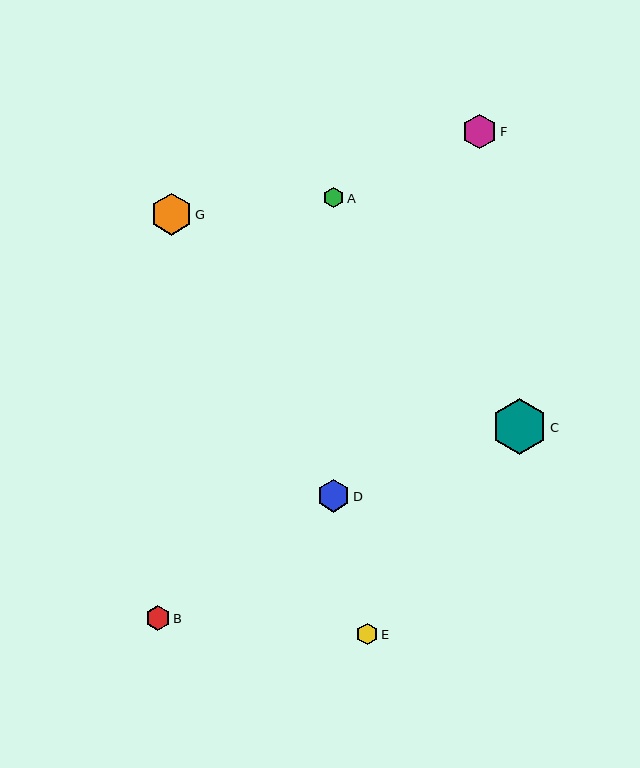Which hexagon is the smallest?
Hexagon A is the smallest with a size of approximately 21 pixels.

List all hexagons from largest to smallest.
From largest to smallest: C, G, F, D, B, E, A.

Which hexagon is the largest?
Hexagon C is the largest with a size of approximately 56 pixels.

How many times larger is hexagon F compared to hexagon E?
Hexagon F is approximately 1.6 times the size of hexagon E.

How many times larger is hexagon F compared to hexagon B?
Hexagon F is approximately 1.4 times the size of hexagon B.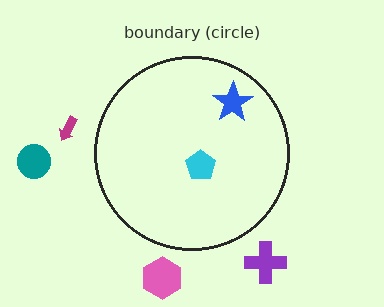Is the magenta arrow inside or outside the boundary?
Outside.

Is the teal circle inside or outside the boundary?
Outside.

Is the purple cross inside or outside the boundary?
Outside.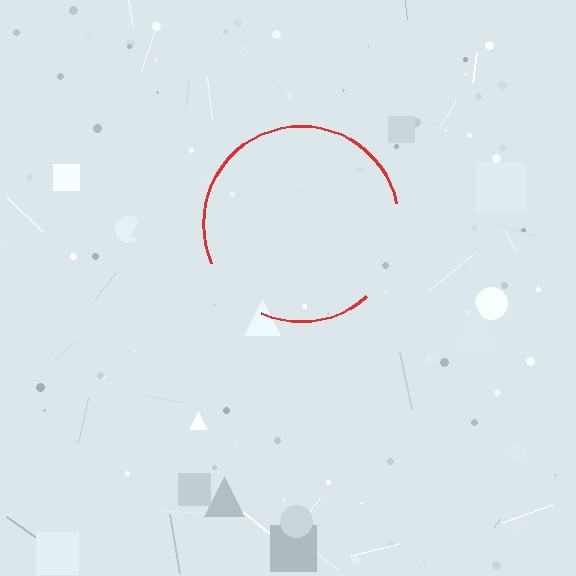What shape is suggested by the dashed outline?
The dashed outline suggests a circle.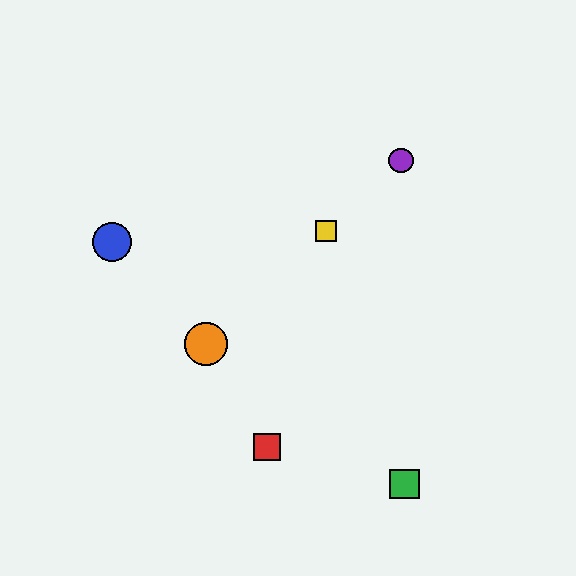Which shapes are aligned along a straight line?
The yellow square, the purple circle, the orange circle are aligned along a straight line.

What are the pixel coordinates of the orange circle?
The orange circle is at (206, 344).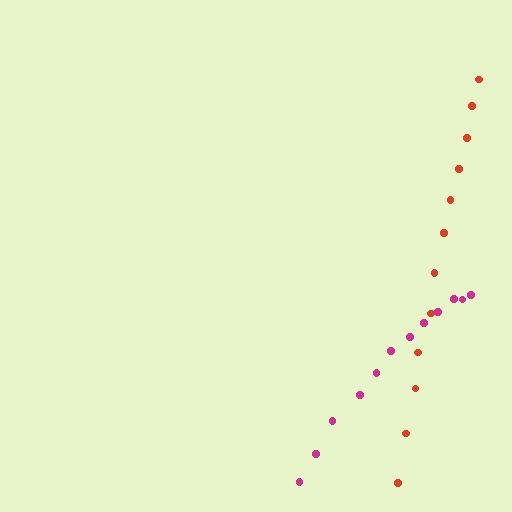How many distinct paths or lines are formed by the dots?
There are 2 distinct paths.